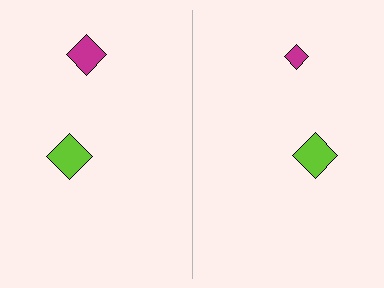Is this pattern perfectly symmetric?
No, the pattern is not perfectly symmetric. The magenta diamond on the right side has a different size than its mirror counterpart.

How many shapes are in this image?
There are 4 shapes in this image.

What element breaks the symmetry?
The magenta diamond on the right side has a different size than its mirror counterpart.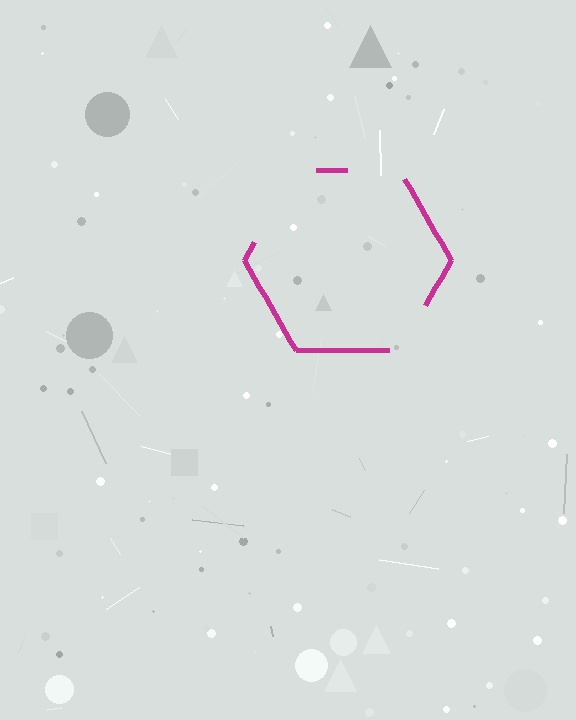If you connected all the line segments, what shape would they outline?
They would outline a hexagon.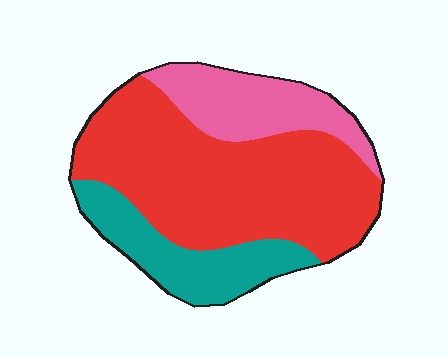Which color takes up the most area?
Red, at roughly 60%.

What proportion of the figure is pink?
Pink takes up about one fifth (1/5) of the figure.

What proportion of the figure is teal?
Teal covers around 20% of the figure.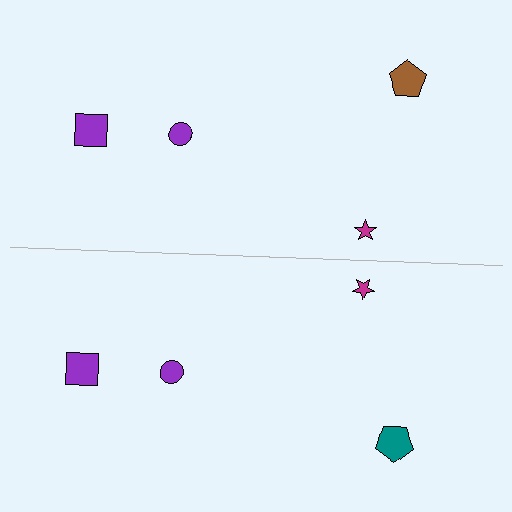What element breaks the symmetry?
The teal pentagon on the bottom side breaks the symmetry — its mirror counterpart is brown.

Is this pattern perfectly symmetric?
No, the pattern is not perfectly symmetric. The teal pentagon on the bottom side breaks the symmetry — its mirror counterpart is brown.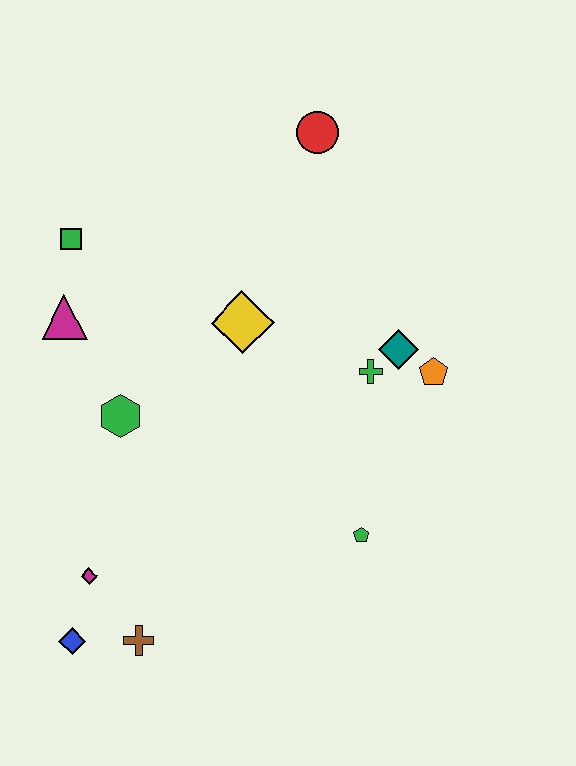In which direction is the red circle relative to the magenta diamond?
The red circle is above the magenta diamond.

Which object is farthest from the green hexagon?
The red circle is farthest from the green hexagon.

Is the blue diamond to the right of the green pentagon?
No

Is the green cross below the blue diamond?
No